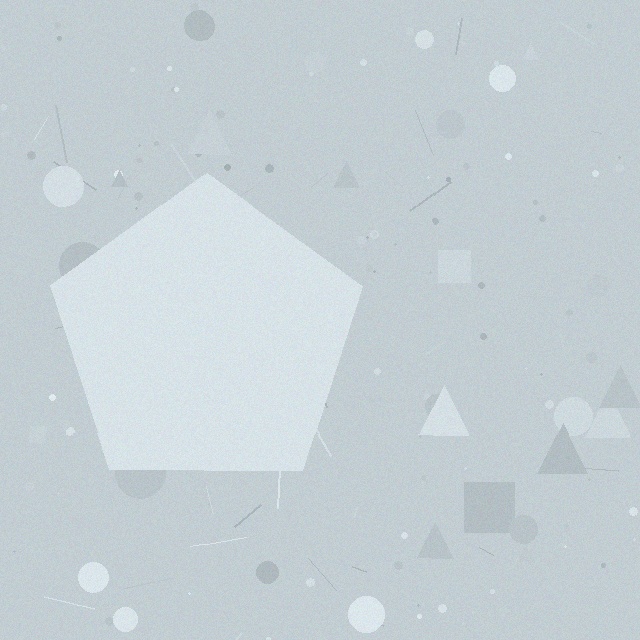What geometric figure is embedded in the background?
A pentagon is embedded in the background.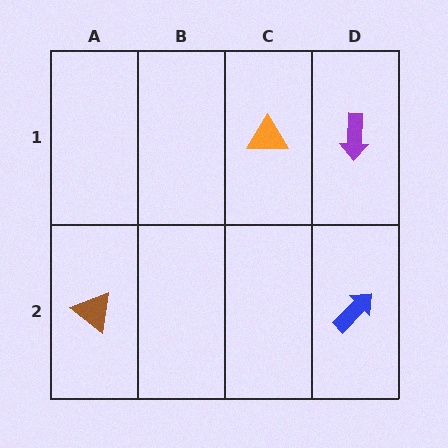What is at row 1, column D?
A purple arrow.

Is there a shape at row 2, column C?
No, that cell is empty.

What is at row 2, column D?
A blue arrow.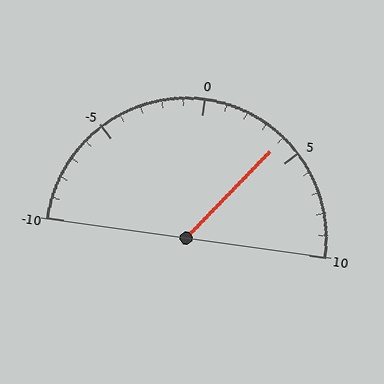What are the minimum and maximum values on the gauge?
The gauge ranges from -10 to 10.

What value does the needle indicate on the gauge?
The needle indicates approximately 4.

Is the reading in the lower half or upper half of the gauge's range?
The reading is in the upper half of the range (-10 to 10).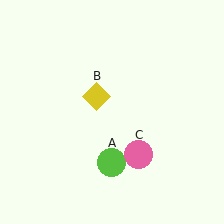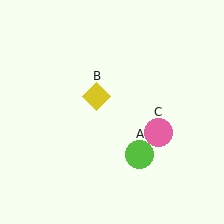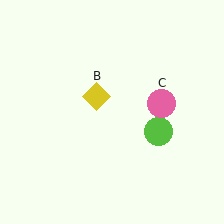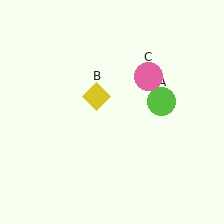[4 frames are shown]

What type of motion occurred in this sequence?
The lime circle (object A), pink circle (object C) rotated counterclockwise around the center of the scene.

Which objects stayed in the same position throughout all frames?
Yellow diamond (object B) remained stationary.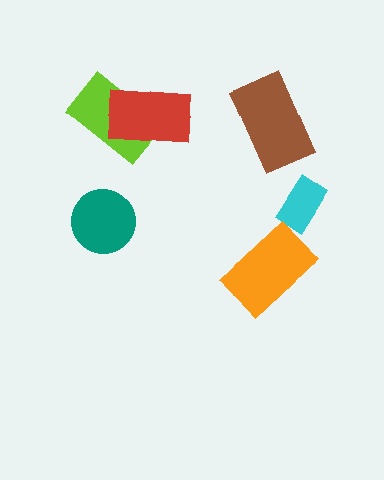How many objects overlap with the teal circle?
0 objects overlap with the teal circle.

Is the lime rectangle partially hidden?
Yes, it is partially covered by another shape.